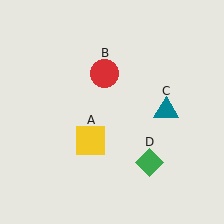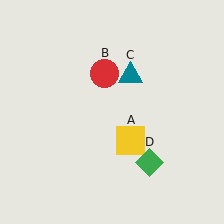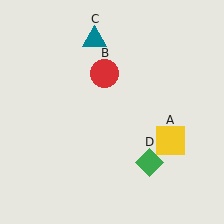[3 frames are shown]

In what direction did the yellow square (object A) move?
The yellow square (object A) moved right.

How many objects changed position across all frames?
2 objects changed position: yellow square (object A), teal triangle (object C).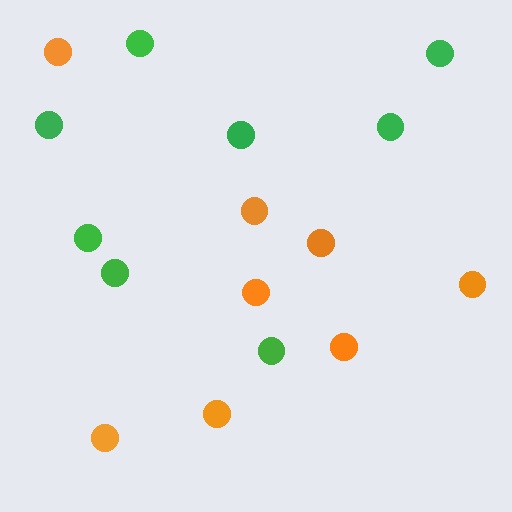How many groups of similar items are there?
There are 2 groups: one group of green circles (8) and one group of orange circles (8).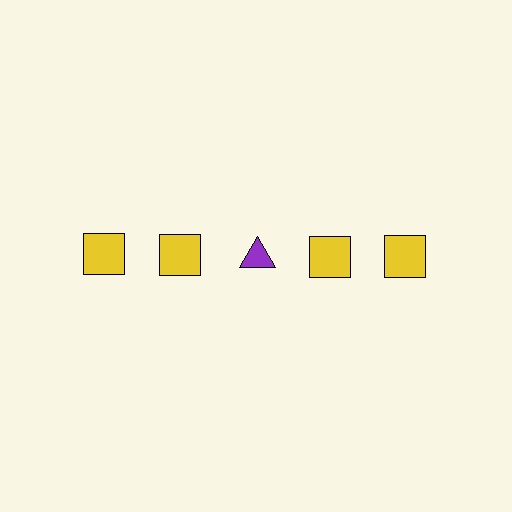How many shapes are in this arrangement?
There are 5 shapes arranged in a grid pattern.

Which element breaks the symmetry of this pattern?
The purple triangle in the top row, center column breaks the symmetry. All other shapes are yellow squares.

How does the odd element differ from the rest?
It differs in both color (purple instead of yellow) and shape (triangle instead of square).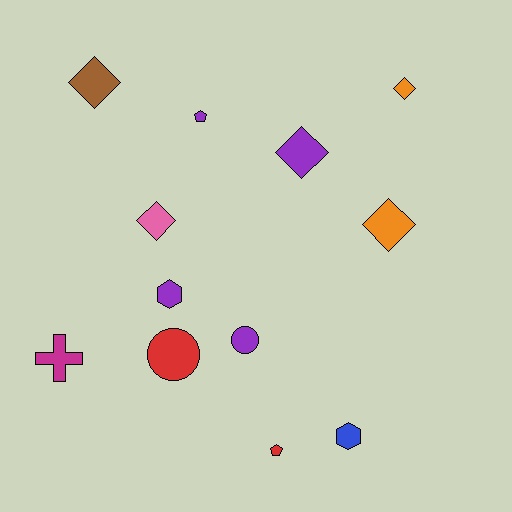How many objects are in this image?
There are 12 objects.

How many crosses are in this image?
There is 1 cross.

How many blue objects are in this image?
There is 1 blue object.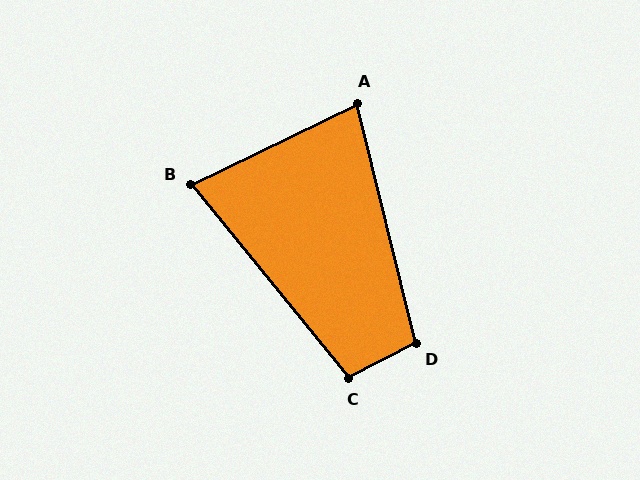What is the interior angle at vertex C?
Approximately 102 degrees (obtuse).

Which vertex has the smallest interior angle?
B, at approximately 77 degrees.